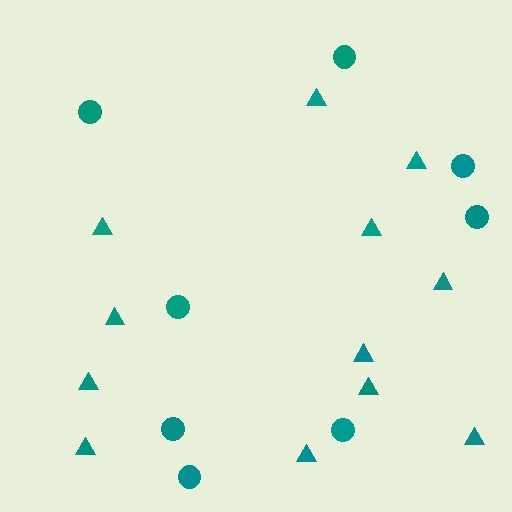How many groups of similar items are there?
There are 2 groups: one group of triangles (12) and one group of circles (8).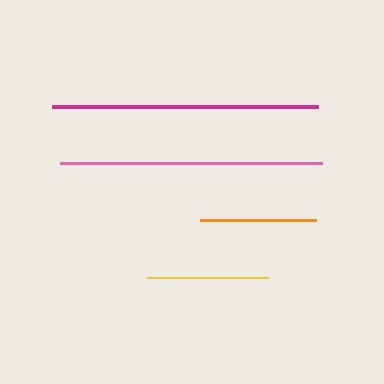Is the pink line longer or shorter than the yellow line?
The pink line is longer than the yellow line.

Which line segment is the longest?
The magenta line is the longest at approximately 266 pixels.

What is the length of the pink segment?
The pink segment is approximately 262 pixels long.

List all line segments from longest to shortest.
From longest to shortest: magenta, pink, yellow, orange.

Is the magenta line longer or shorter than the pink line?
The magenta line is longer than the pink line.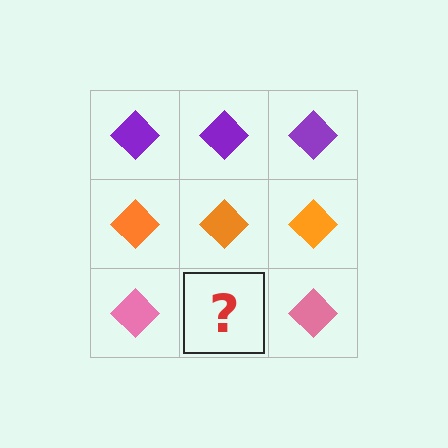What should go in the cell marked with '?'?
The missing cell should contain a pink diamond.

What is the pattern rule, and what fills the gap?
The rule is that each row has a consistent color. The gap should be filled with a pink diamond.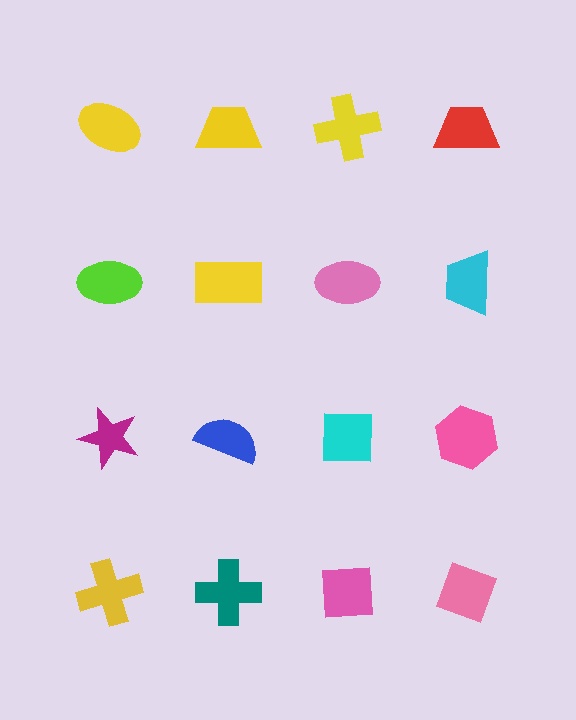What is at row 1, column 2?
A yellow trapezoid.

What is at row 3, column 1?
A magenta star.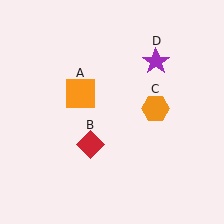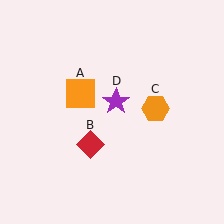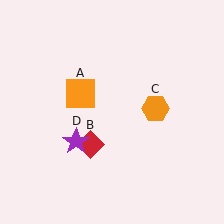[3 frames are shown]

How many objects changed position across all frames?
1 object changed position: purple star (object D).